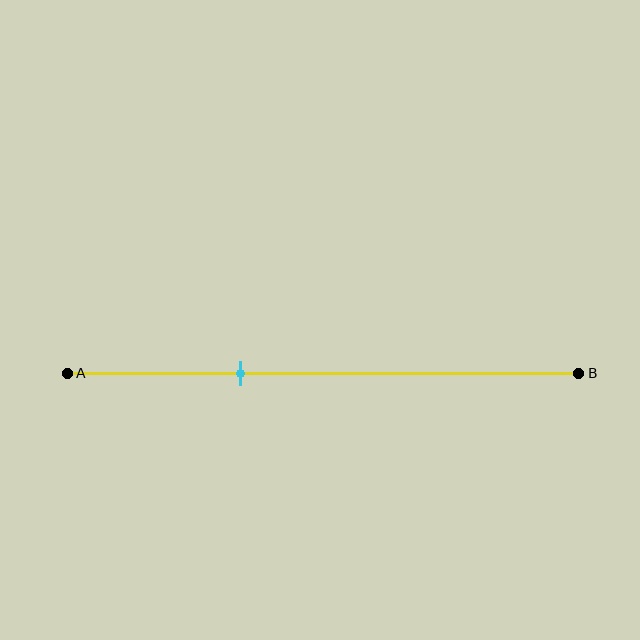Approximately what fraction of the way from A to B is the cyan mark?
The cyan mark is approximately 35% of the way from A to B.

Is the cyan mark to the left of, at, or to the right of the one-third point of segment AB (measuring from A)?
The cyan mark is approximately at the one-third point of segment AB.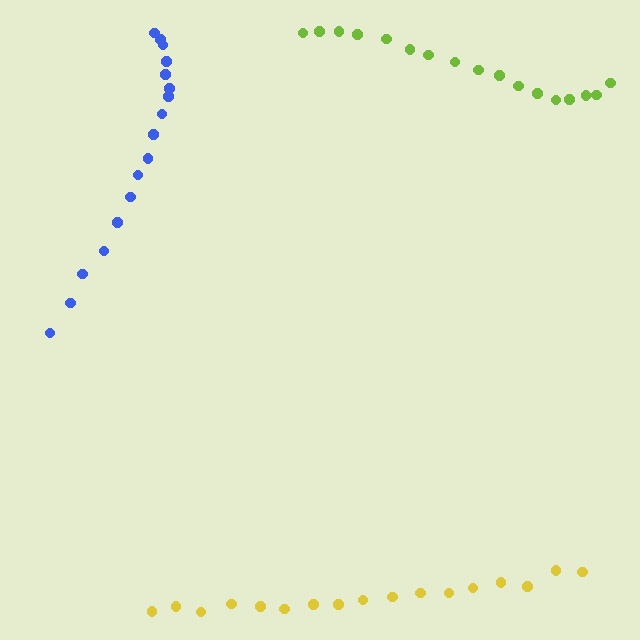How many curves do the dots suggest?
There are 3 distinct paths.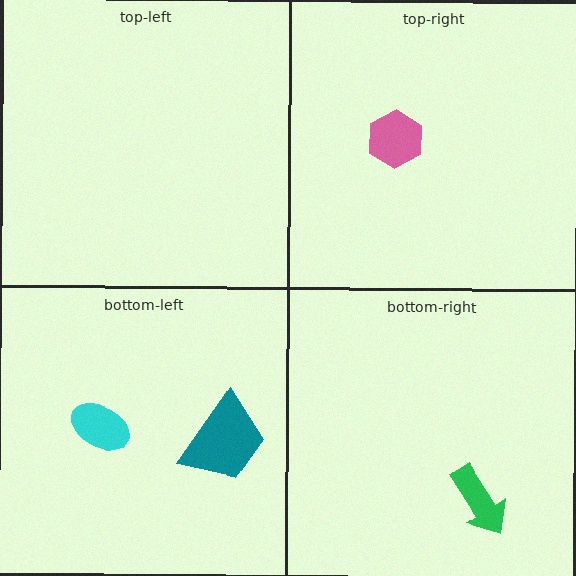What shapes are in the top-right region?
The pink hexagon.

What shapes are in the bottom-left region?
The cyan ellipse, the teal trapezoid.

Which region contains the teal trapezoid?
The bottom-left region.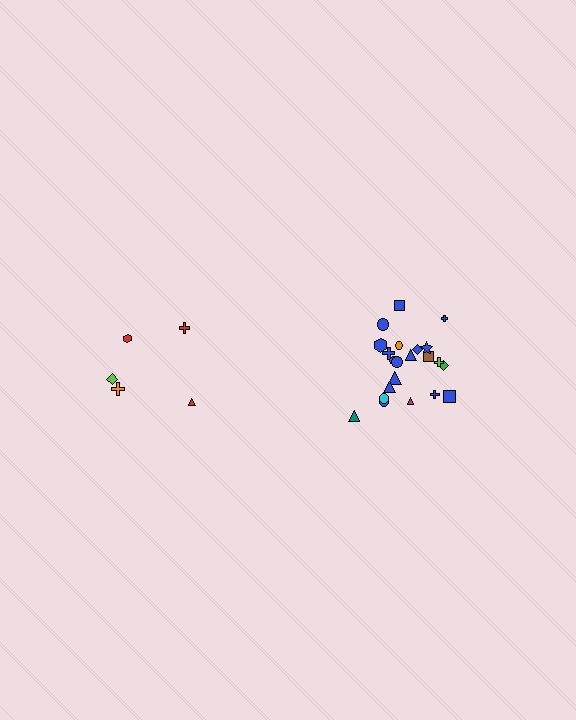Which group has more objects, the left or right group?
The right group.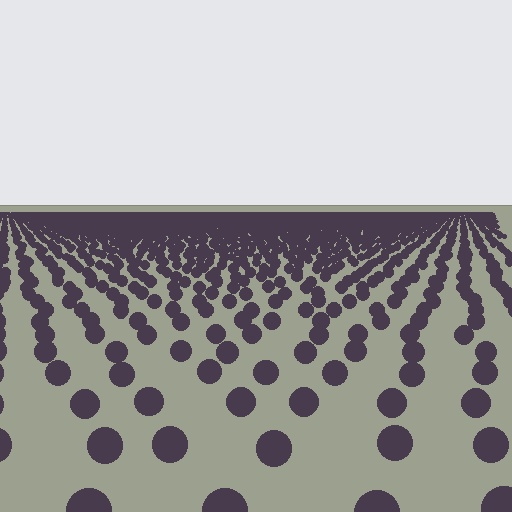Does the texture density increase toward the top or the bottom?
Density increases toward the top.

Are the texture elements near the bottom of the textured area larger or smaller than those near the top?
Larger. Near the bottom, elements are closer to the viewer and appear at a bigger on-screen size.